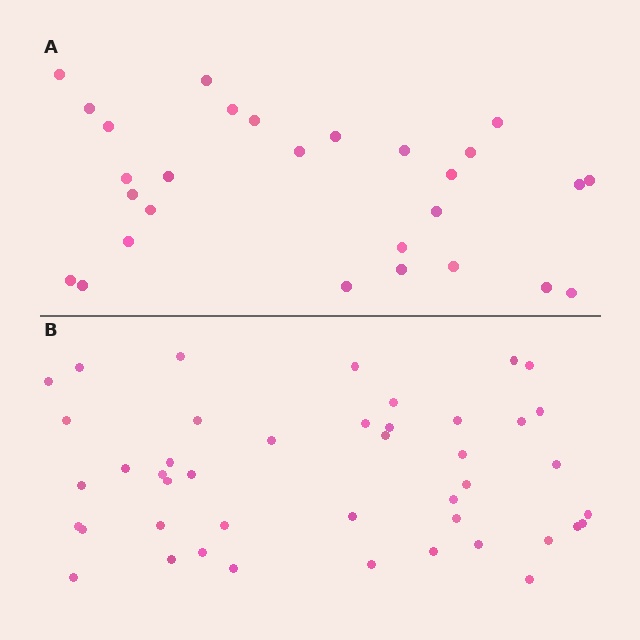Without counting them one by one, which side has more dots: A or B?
Region B (the bottom region) has more dots.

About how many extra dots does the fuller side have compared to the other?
Region B has approximately 15 more dots than region A.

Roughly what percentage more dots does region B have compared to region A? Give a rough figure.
About 55% more.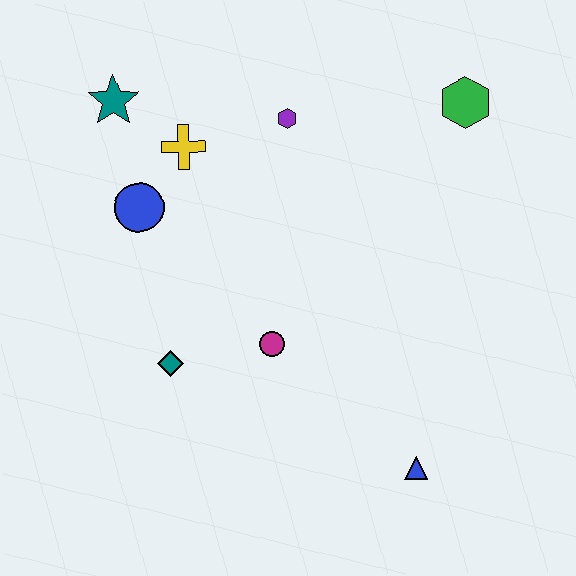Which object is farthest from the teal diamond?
The green hexagon is farthest from the teal diamond.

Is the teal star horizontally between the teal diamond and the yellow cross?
No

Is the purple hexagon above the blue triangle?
Yes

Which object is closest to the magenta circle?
The teal diamond is closest to the magenta circle.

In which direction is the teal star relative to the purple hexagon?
The teal star is to the left of the purple hexagon.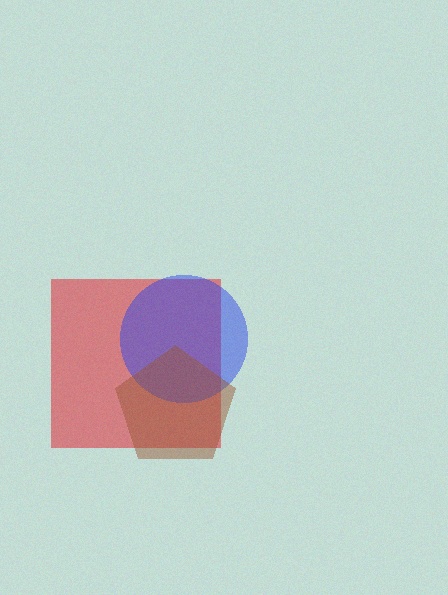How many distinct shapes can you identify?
There are 3 distinct shapes: a red square, a blue circle, a brown pentagon.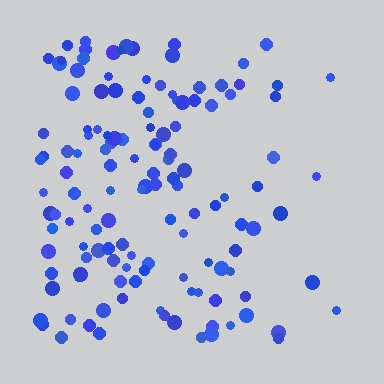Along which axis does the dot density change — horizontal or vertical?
Horizontal.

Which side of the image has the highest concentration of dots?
The left.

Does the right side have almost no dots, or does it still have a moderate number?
Still a moderate number, just noticeably fewer than the left.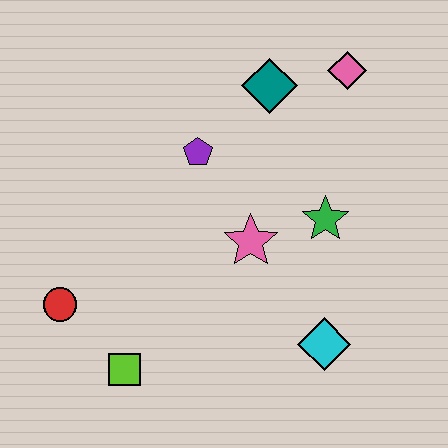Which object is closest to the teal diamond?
The pink diamond is closest to the teal diamond.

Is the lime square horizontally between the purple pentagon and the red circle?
Yes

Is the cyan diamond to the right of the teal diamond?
Yes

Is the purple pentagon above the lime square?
Yes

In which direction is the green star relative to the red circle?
The green star is to the right of the red circle.